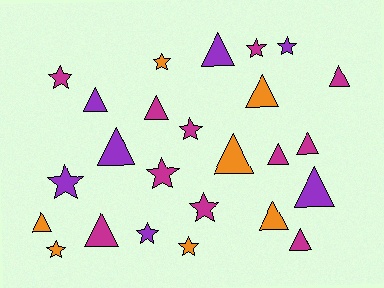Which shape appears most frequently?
Triangle, with 14 objects.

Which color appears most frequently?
Magenta, with 11 objects.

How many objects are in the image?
There are 25 objects.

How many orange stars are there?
There are 3 orange stars.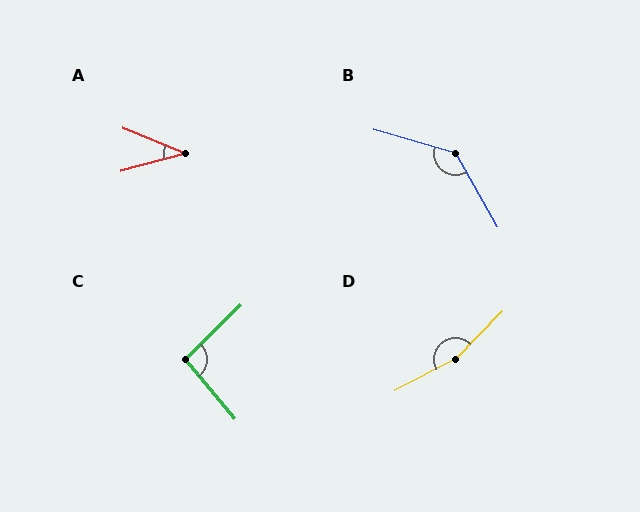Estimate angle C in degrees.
Approximately 95 degrees.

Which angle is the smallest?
A, at approximately 37 degrees.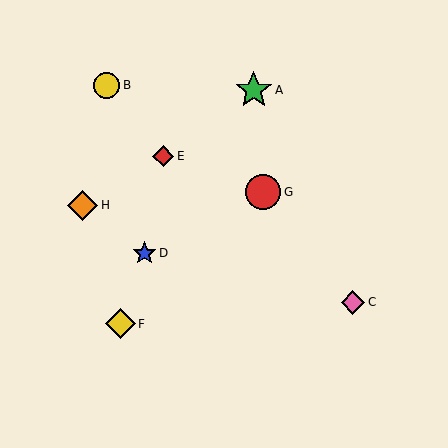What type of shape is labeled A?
Shape A is a green star.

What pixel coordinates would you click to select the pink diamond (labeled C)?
Click at (353, 302) to select the pink diamond C.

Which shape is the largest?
The green star (labeled A) is the largest.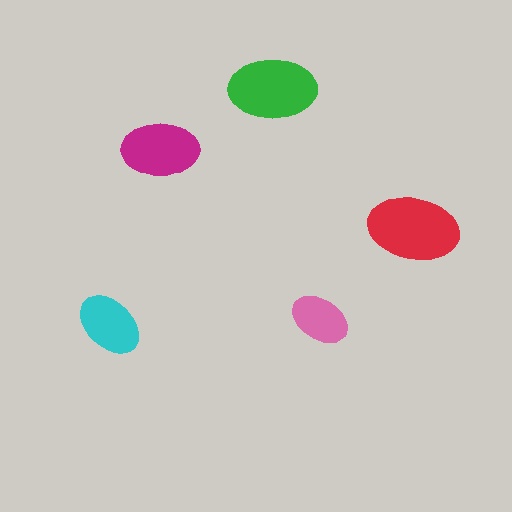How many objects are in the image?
There are 5 objects in the image.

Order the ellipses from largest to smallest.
the red one, the green one, the magenta one, the cyan one, the pink one.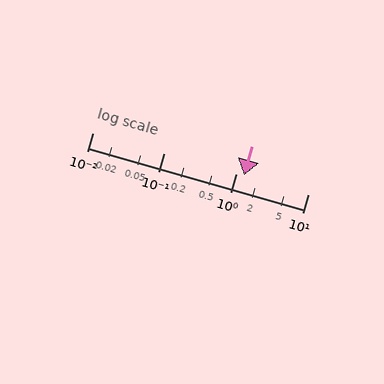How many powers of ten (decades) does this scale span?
The scale spans 3 decades, from 0.01 to 10.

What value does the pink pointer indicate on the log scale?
The pointer indicates approximately 1.3.